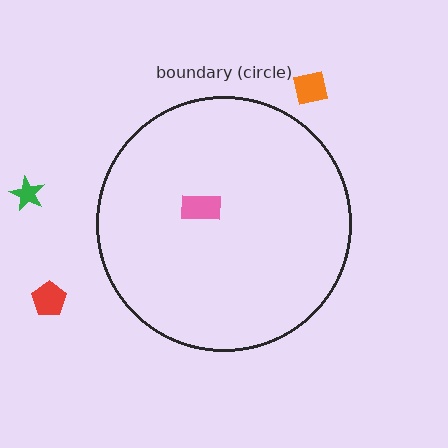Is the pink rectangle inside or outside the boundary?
Inside.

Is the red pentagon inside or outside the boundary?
Outside.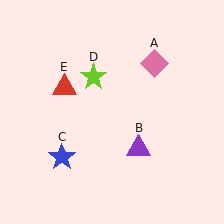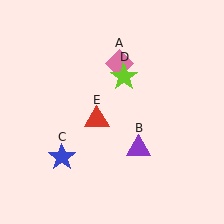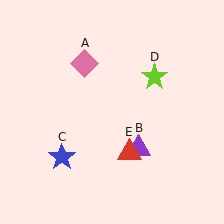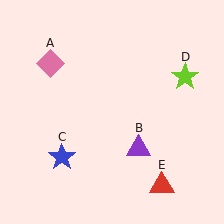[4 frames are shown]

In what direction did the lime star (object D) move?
The lime star (object D) moved right.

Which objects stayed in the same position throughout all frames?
Purple triangle (object B) and blue star (object C) remained stationary.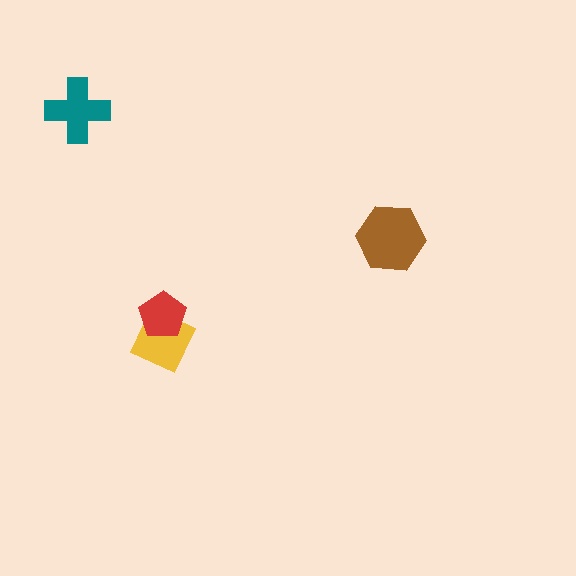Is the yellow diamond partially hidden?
Yes, it is partially covered by another shape.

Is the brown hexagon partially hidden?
No, no other shape covers it.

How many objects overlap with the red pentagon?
1 object overlaps with the red pentagon.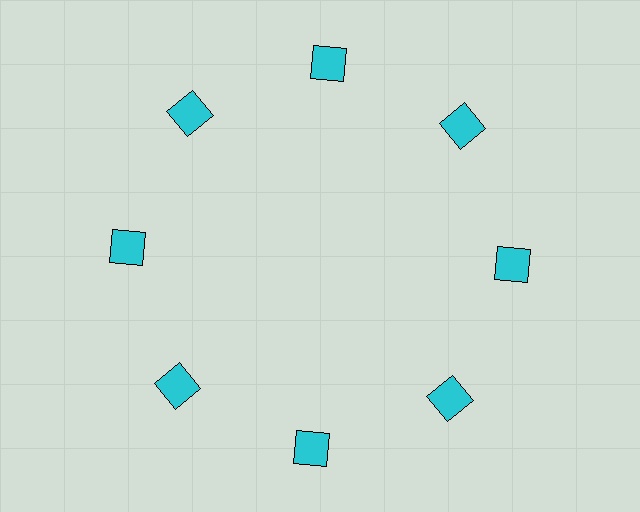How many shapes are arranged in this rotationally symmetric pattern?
There are 8 shapes, arranged in 8 groups of 1.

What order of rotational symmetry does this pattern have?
This pattern has 8-fold rotational symmetry.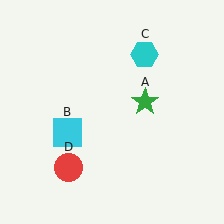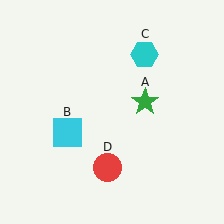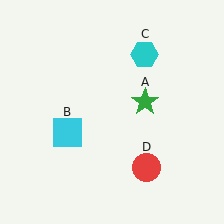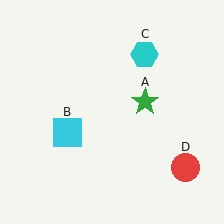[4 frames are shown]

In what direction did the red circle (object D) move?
The red circle (object D) moved right.